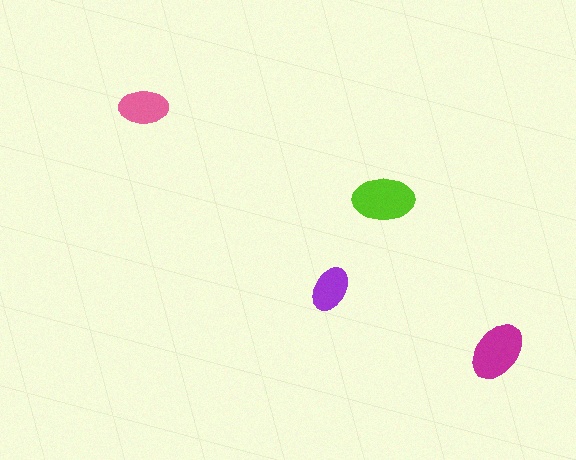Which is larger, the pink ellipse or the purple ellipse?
The pink one.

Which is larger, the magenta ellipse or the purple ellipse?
The magenta one.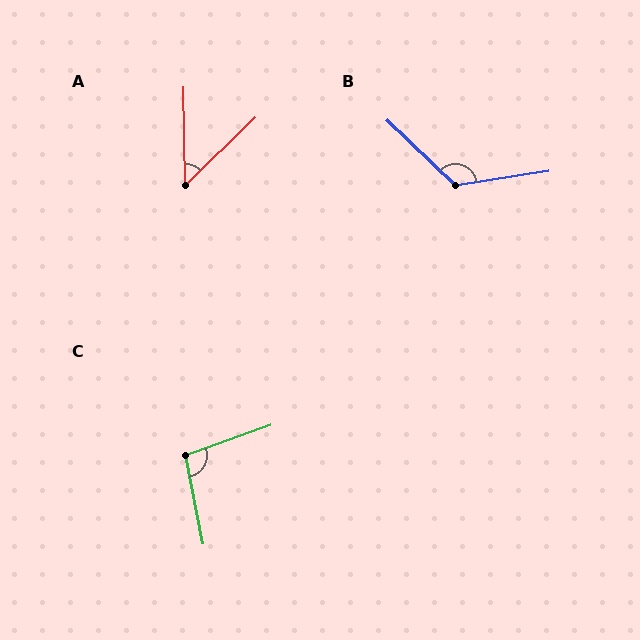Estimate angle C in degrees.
Approximately 99 degrees.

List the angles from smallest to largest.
A (47°), C (99°), B (128°).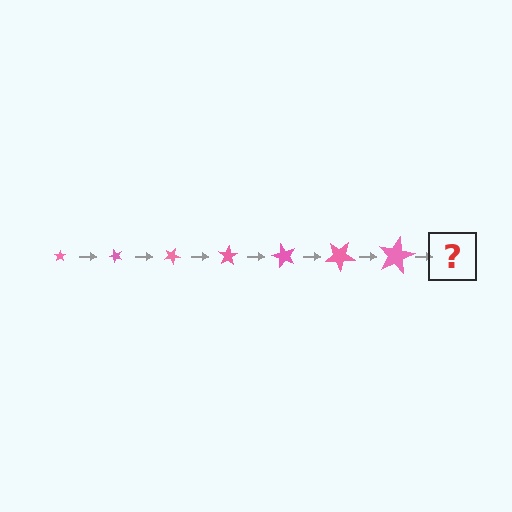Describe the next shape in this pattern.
It should be a star, larger than the previous one and rotated 350 degrees from the start.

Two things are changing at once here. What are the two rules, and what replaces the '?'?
The two rules are that the star grows larger each step and it rotates 50 degrees each step. The '?' should be a star, larger than the previous one and rotated 350 degrees from the start.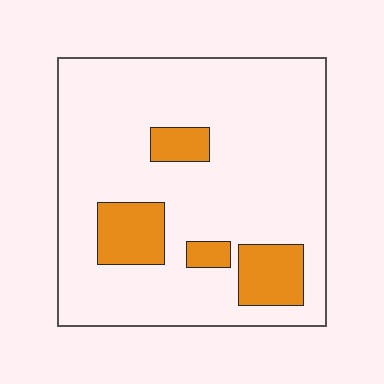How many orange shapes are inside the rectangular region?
4.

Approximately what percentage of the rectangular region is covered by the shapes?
Approximately 15%.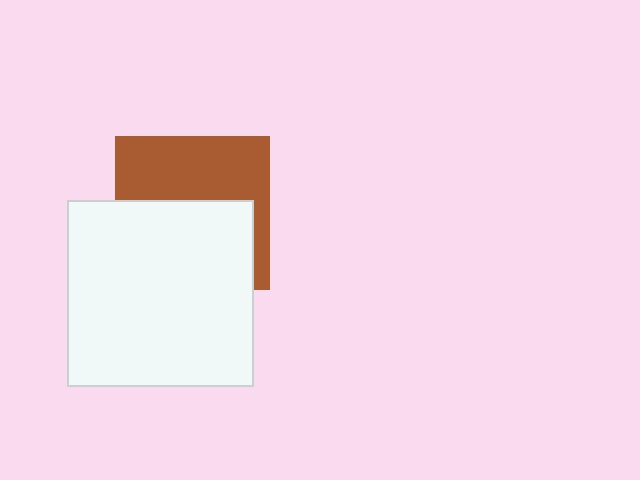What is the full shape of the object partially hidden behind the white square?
The partially hidden object is a brown square.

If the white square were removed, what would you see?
You would see the complete brown square.